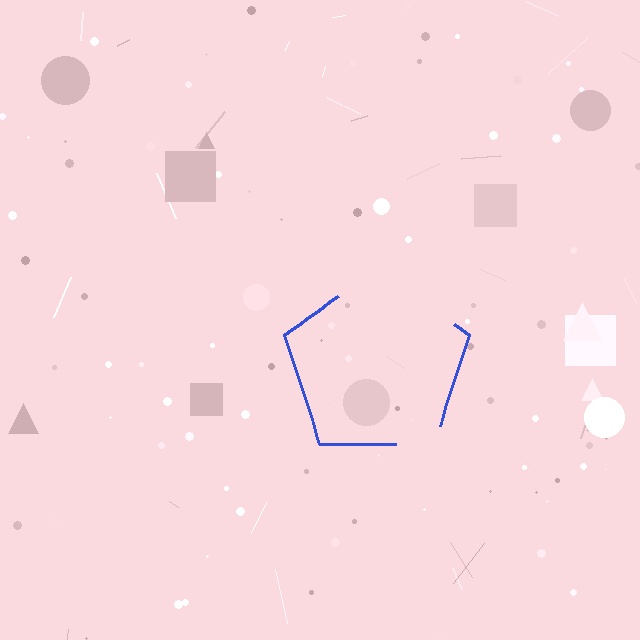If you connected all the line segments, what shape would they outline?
They would outline a pentagon.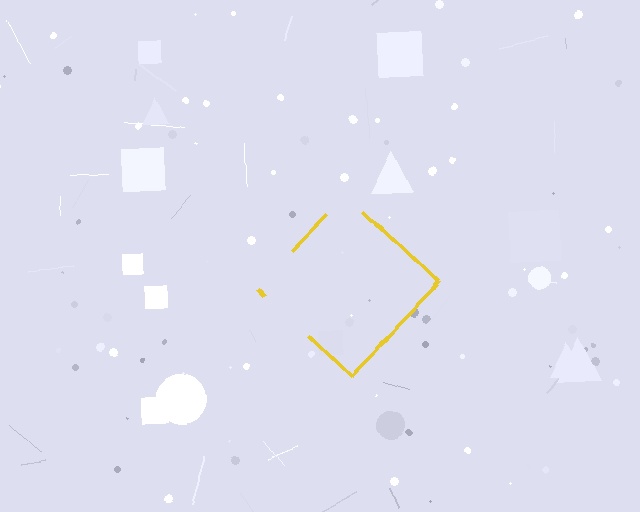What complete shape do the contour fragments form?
The contour fragments form a diamond.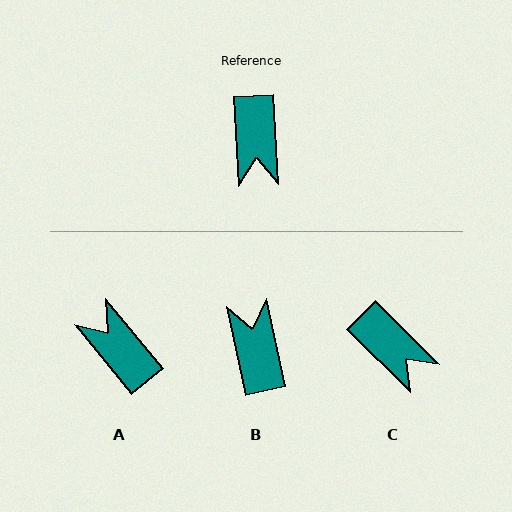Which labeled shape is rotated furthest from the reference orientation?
B, about 171 degrees away.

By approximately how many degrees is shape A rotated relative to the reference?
Approximately 143 degrees clockwise.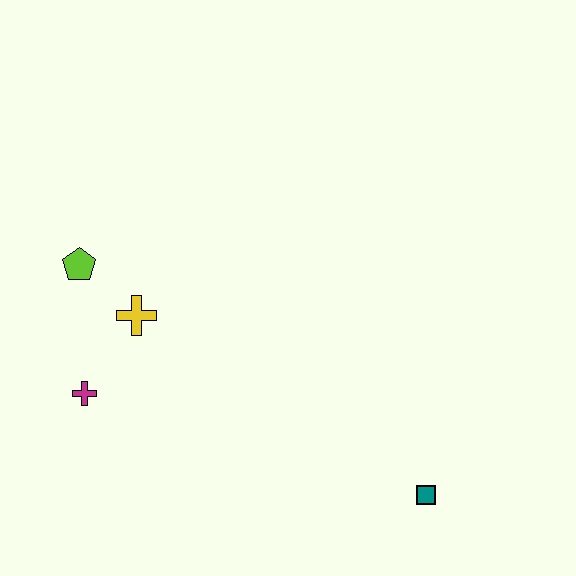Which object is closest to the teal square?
The yellow cross is closest to the teal square.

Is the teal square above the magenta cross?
No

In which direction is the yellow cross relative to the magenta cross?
The yellow cross is above the magenta cross.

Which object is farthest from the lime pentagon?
The teal square is farthest from the lime pentagon.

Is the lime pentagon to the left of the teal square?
Yes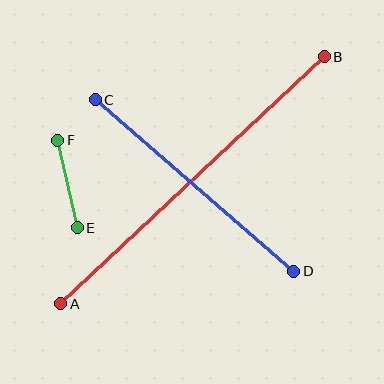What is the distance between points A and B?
The distance is approximately 361 pixels.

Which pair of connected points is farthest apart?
Points A and B are farthest apart.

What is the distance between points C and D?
The distance is approximately 262 pixels.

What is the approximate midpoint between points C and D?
The midpoint is at approximately (194, 186) pixels.